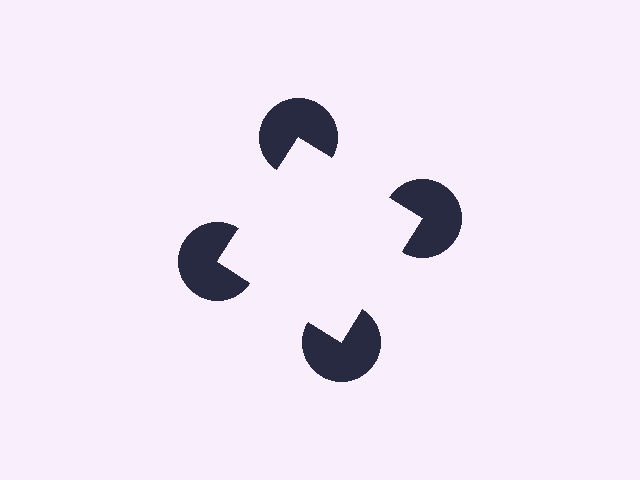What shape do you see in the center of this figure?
An illusory square — its edges are inferred from the aligned wedge cuts in the pac-man discs, not physically drawn.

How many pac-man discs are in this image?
There are 4 — one at each vertex of the illusory square.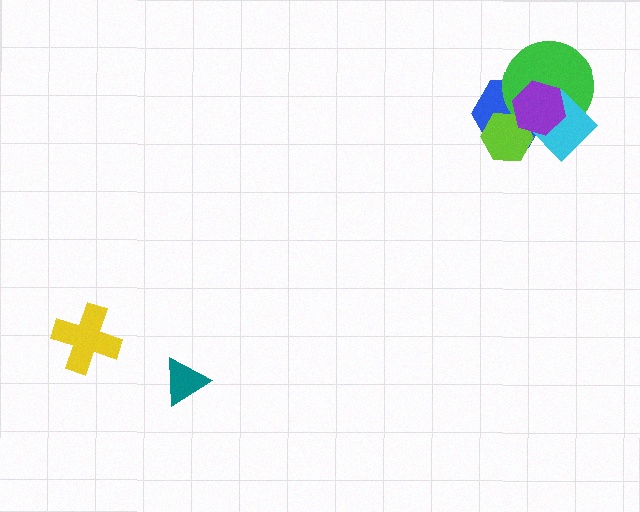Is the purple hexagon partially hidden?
No, no other shape covers it.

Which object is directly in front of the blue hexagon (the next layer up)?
The green circle is directly in front of the blue hexagon.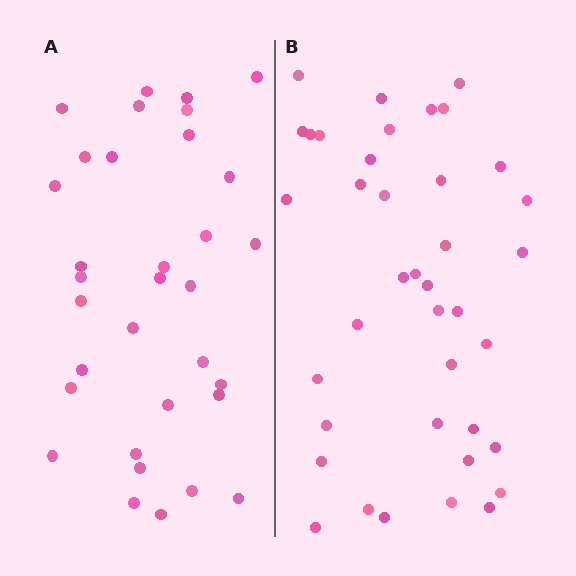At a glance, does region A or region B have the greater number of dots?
Region B (the right region) has more dots.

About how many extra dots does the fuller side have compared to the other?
Region B has about 6 more dots than region A.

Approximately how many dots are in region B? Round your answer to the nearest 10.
About 40 dots. (The exact count is 39, which rounds to 40.)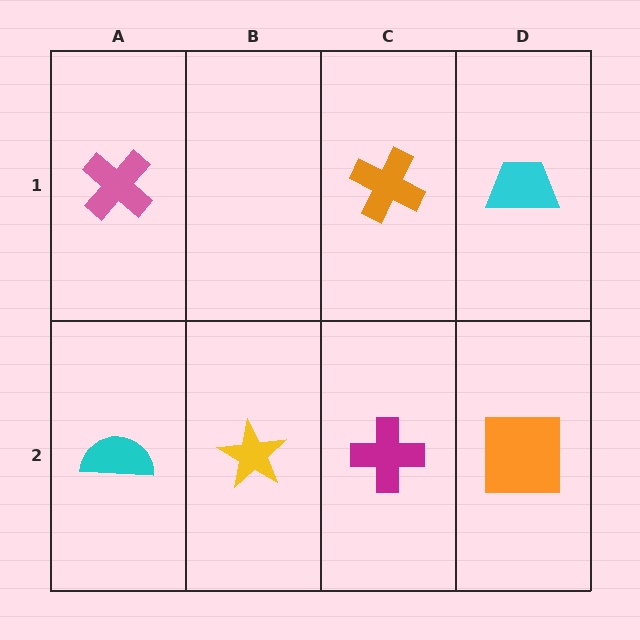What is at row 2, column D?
An orange square.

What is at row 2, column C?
A magenta cross.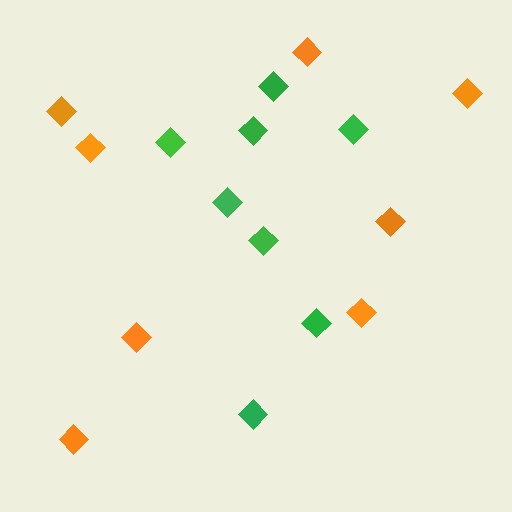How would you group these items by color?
There are 2 groups: one group of green diamonds (8) and one group of orange diamonds (8).